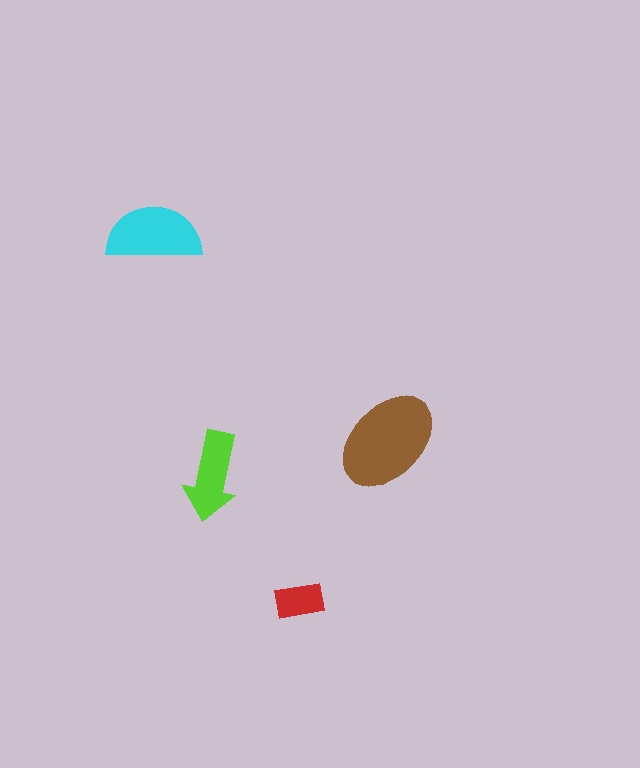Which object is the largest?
The brown ellipse.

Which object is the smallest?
The red rectangle.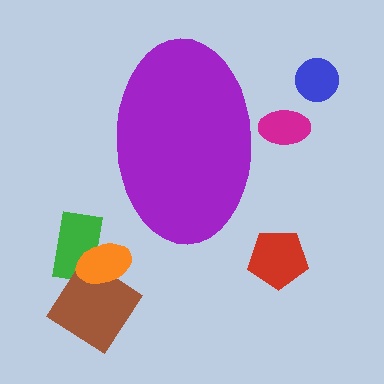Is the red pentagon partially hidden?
No, the red pentagon is fully visible.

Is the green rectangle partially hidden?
No, the green rectangle is fully visible.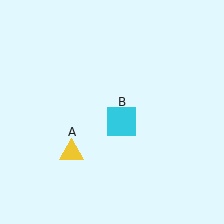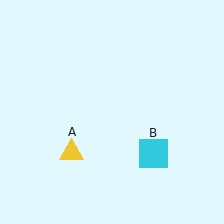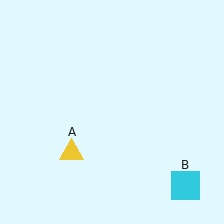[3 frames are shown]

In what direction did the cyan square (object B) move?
The cyan square (object B) moved down and to the right.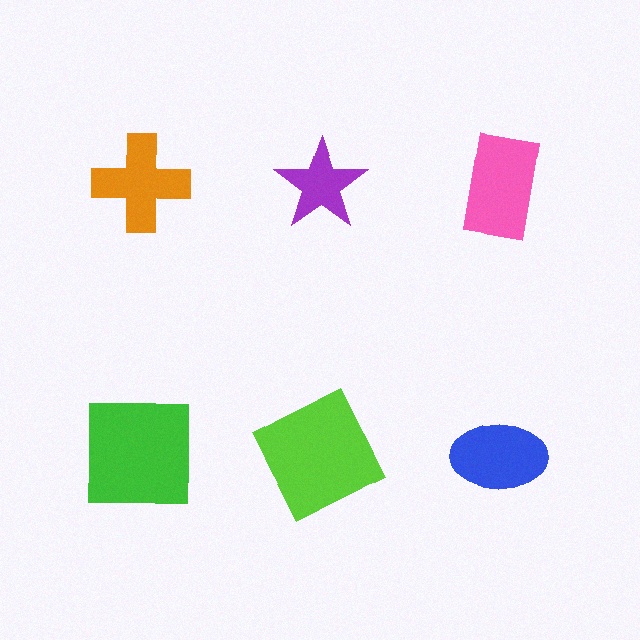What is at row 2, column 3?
A blue ellipse.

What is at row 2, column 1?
A green square.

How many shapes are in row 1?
3 shapes.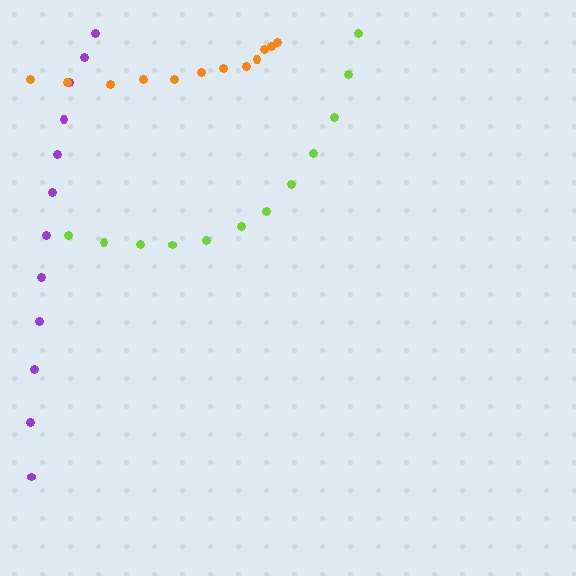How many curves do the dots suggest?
There are 3 distinct paths.